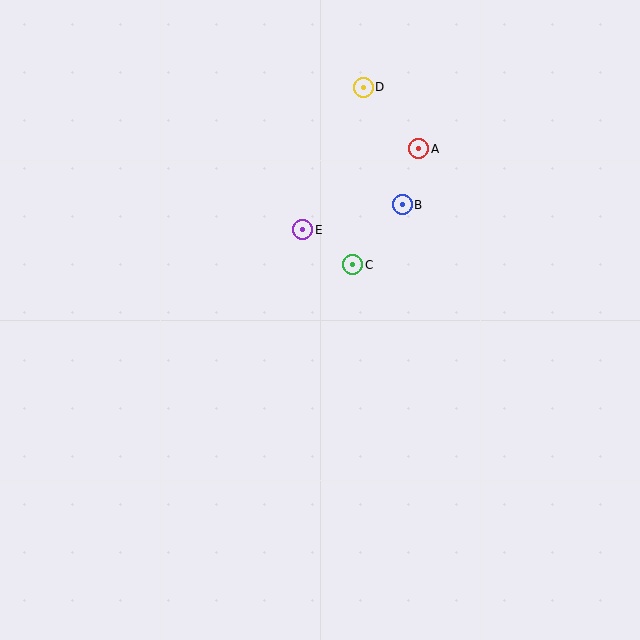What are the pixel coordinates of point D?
Point D is at (363, 87).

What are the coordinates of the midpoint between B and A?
The midpoint between B and A is at (411, 177).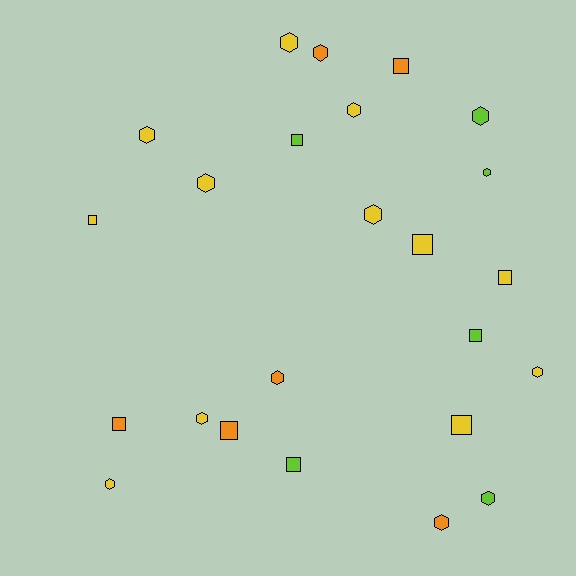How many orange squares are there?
There are 3 orange squares.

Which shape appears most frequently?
Hexagon, with 14 objects.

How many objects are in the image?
There are 24 objects.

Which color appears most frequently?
Yellow, with 12 objects.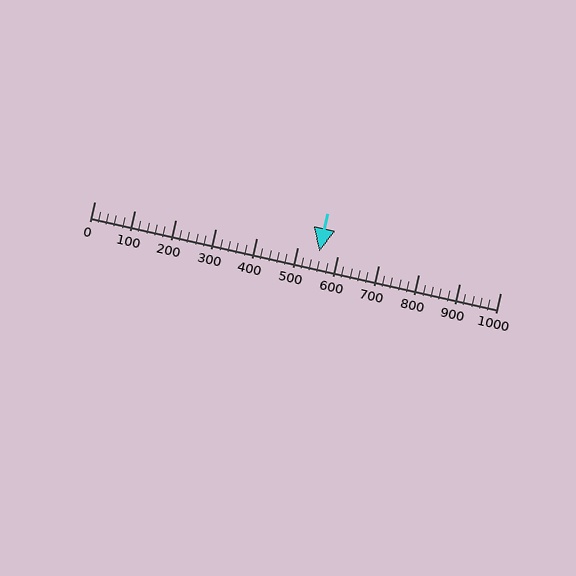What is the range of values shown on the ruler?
The ruler shows values from 0 to 1000.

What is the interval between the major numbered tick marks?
The major tick marks are spaced 100 units apart.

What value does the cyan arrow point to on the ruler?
The cyan arrow points to approximately 555.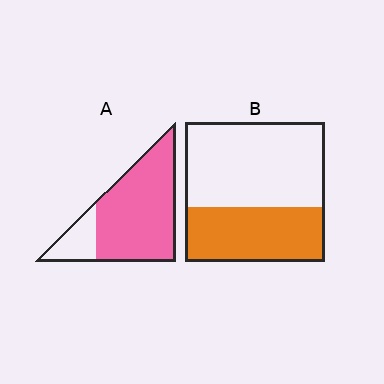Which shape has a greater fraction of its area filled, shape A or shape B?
Shape A.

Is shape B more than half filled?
No.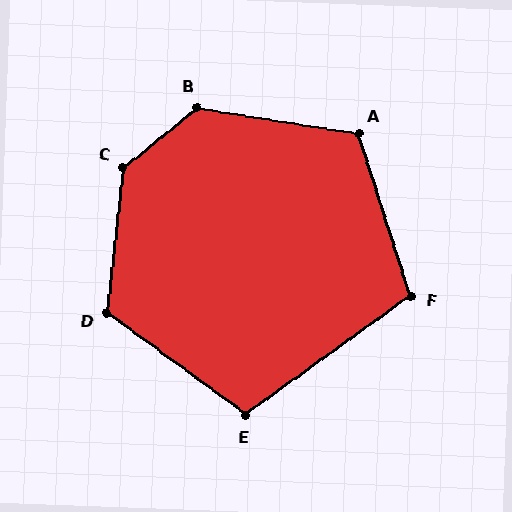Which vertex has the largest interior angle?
C, at approximately 135 degrees.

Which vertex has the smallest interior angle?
E, at approximately 108 degrees.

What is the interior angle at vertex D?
Approximately 120 degrees (obtuse).